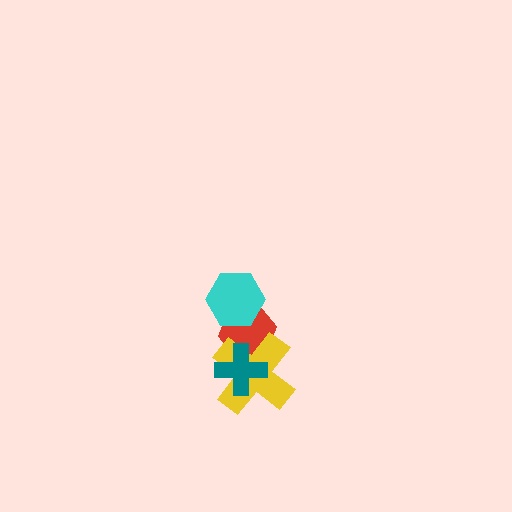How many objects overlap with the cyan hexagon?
1 object overlaps with the cyan hexagon.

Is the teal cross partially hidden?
No, no other shape covers it.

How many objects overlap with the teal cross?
2 objects overlap with the teal cross.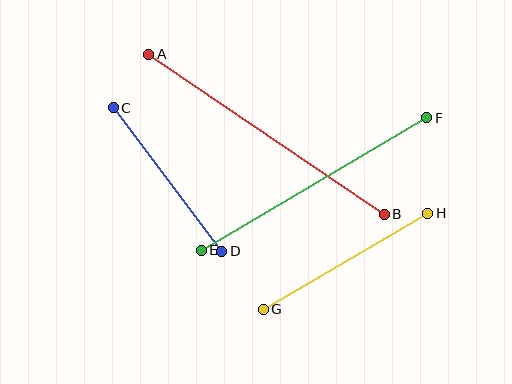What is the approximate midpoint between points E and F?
The midpoint is at approximately (314, 184) pixels.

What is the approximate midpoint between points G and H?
The midpoint is at approximately (346, 261) pixels.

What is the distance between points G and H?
The distance is approximately 190 pixels.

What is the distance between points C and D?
The distance is approximately 180 pixels.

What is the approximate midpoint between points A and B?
The midpoint is at approximately (267, 134) pixels.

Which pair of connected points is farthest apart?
Points A and B are farthest apart.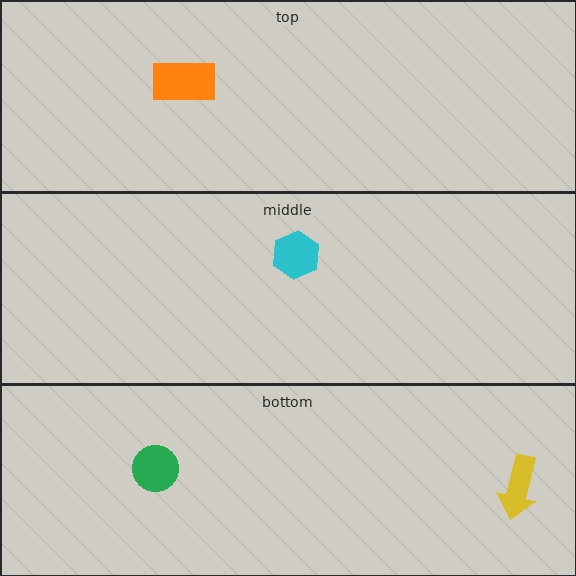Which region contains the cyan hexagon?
The middle region.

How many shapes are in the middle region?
1.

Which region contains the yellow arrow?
The bottom region.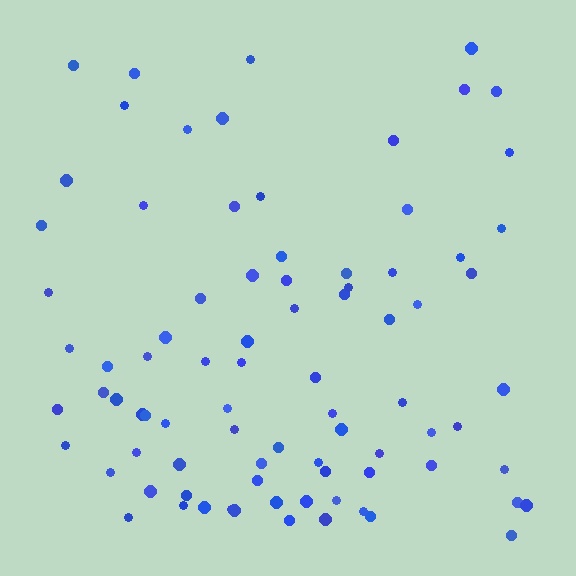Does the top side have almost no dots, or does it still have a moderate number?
Still a moderate number, just noticeably fewer than the bottom.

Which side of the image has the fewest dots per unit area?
The top.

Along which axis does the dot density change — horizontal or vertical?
Vertical.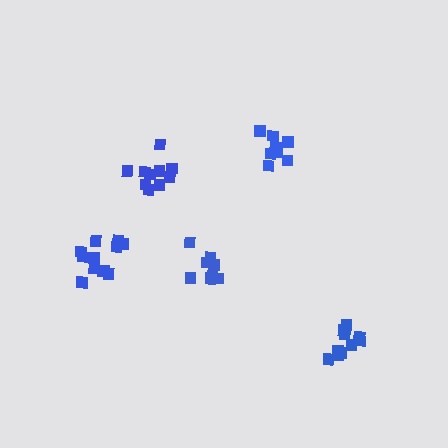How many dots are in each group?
Group 1: 10 dots, Group 2: 11 dots, Group 3: 8 dots, Group 4: 8 dots, Group 5: 10 dots (47 total).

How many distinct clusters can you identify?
There are 5 distinct clusters.